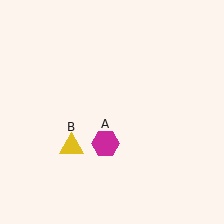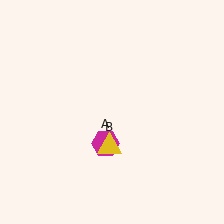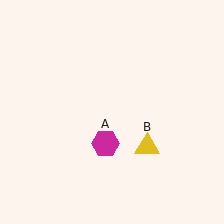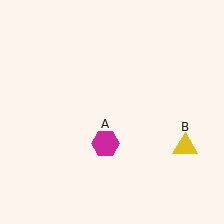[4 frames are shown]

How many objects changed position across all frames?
1 object changed position: yellow triangle (object B).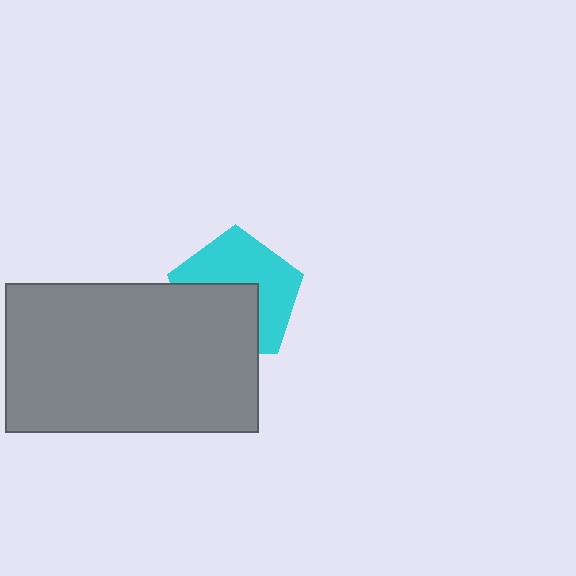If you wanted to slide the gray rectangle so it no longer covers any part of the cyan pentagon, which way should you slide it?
Slide it down — that is the most direct way to separate the two shapes.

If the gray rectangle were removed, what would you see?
You would see the complete cyan pentagon.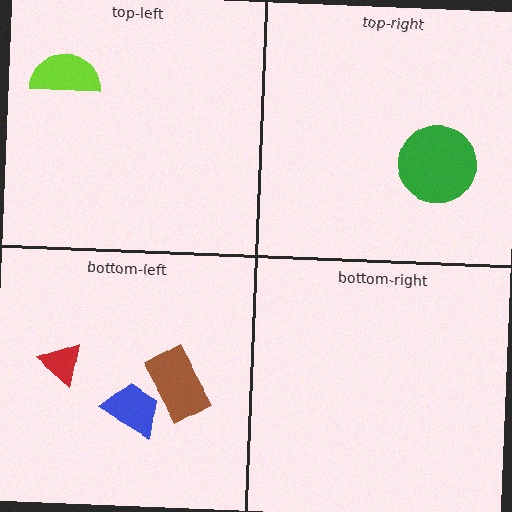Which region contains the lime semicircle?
The top-left region.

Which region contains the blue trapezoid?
The bottom-left region.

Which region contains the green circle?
The top-right region.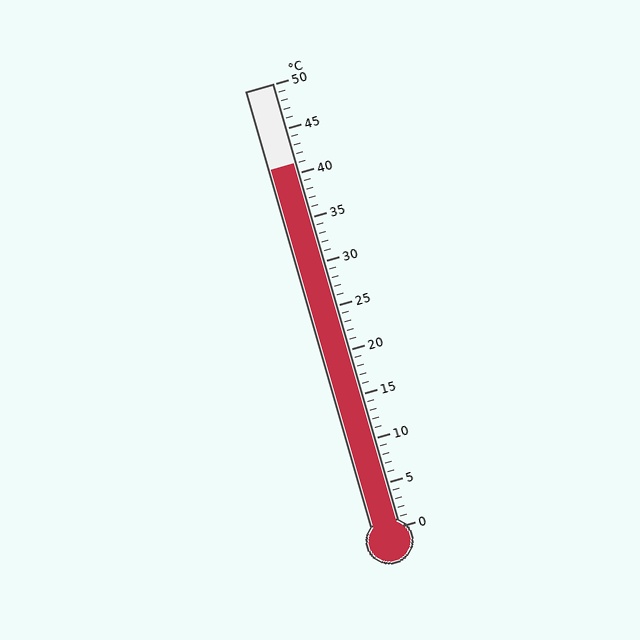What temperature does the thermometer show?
The thermometer shows approximately 41°C.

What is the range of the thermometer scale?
The thermometer scale ranges from 0°C to 50°C.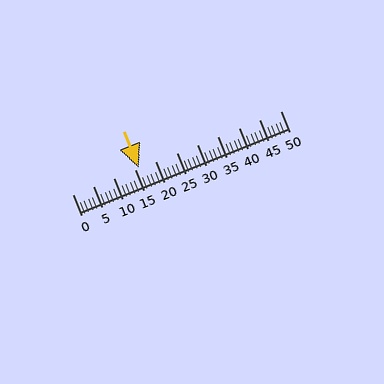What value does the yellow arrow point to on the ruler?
The yellow arrow points to approximately 16.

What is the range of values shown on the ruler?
The ruler shows values from 0 to 50.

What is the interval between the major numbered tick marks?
The major tick marks are spaced 5 units apart.